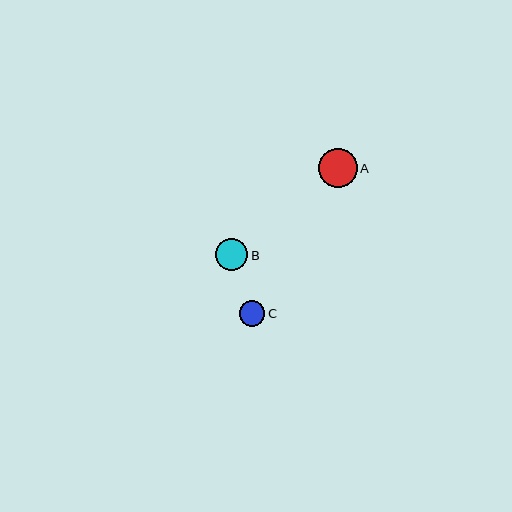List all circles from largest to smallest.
From largest to smallest: A, B, C.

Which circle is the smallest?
Circle C is the smallest with a size of approximately 26 pixels.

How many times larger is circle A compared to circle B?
Circle A is approximately 1.2 times the size of circle B.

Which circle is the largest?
Circle A is the largest with a size of approximately 39 pixels.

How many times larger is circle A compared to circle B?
Circle A is approximately 1.2 times the size of circle B.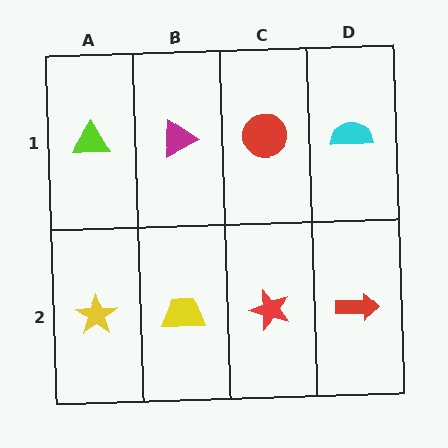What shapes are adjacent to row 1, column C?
A red star (row 2, column C), a magenta triangle (row 1, column B), a cyan semicircle (row 1, column D).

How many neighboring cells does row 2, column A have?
2.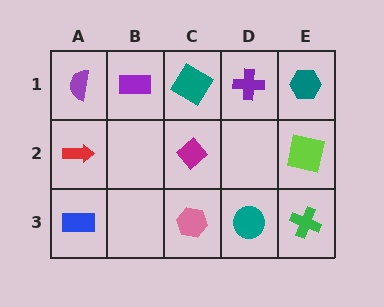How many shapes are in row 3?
4 shapes.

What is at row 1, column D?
A purple cross.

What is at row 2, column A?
A red arrow.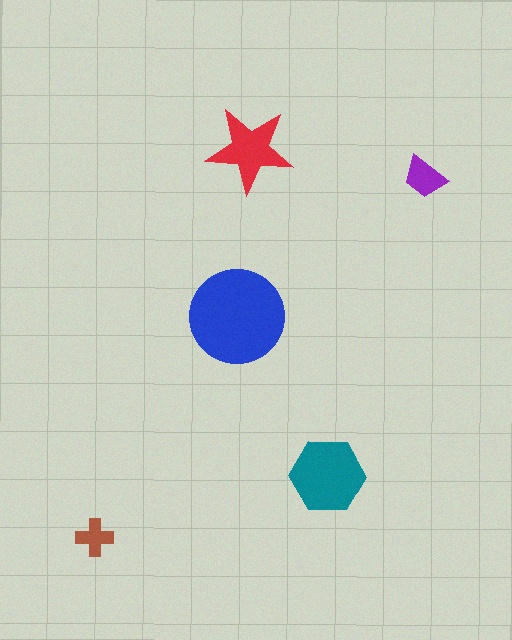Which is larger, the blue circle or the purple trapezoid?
The blue circle.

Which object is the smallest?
The brown cross.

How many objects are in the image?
There are 5 objects in the image.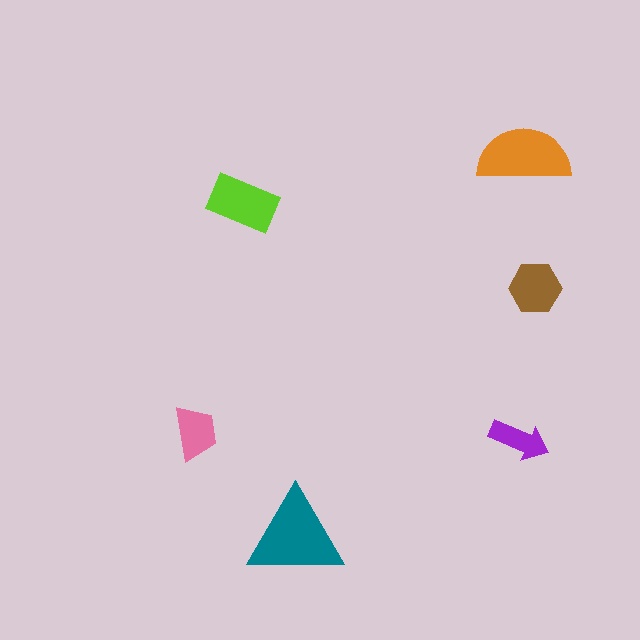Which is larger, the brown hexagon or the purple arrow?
The brown hexagon.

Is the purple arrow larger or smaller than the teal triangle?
Smaller.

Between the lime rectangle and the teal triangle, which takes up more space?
The teal triangle.